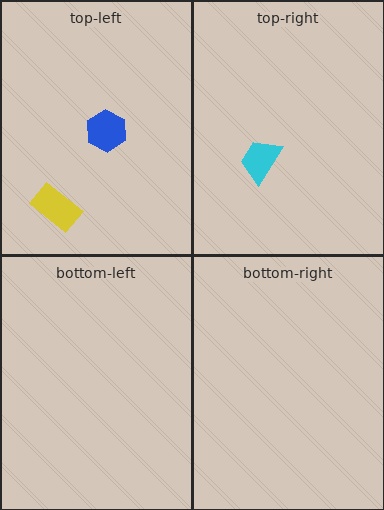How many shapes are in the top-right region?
1.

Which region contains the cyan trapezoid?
The top-right region.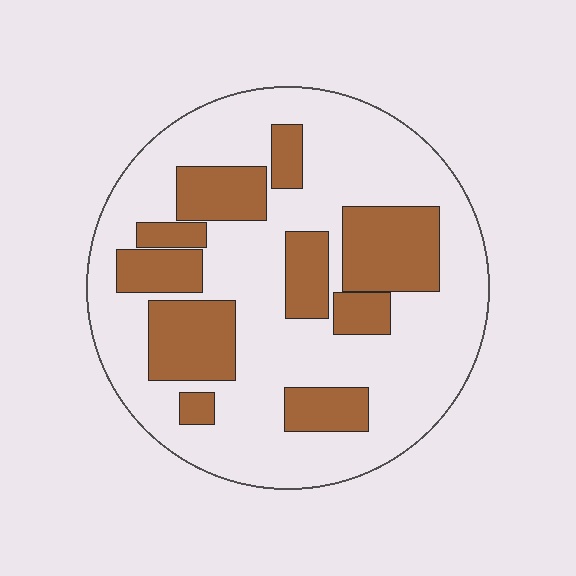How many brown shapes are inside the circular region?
10.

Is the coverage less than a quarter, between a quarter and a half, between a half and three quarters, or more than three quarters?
Between a quarter and a half.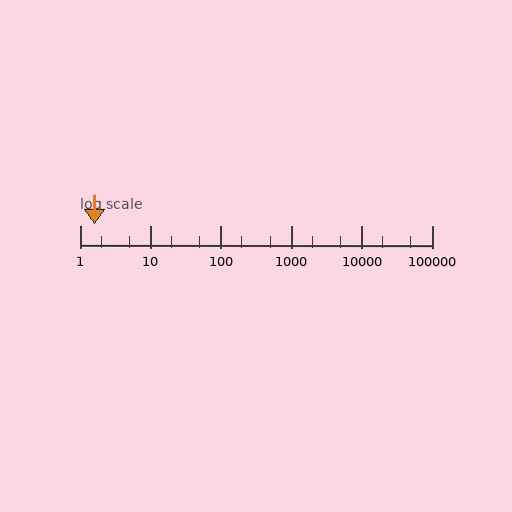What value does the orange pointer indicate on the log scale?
The pointer indicates approximately 1.6.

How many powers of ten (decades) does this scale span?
The scale spans 5 decades, from 1 to 100000.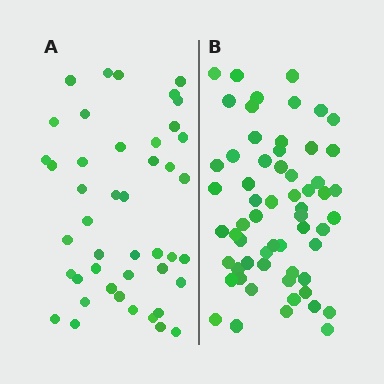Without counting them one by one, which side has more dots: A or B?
Region B (the right region) has more dots.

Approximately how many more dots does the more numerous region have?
Region B has approximately 15 more dots than region A.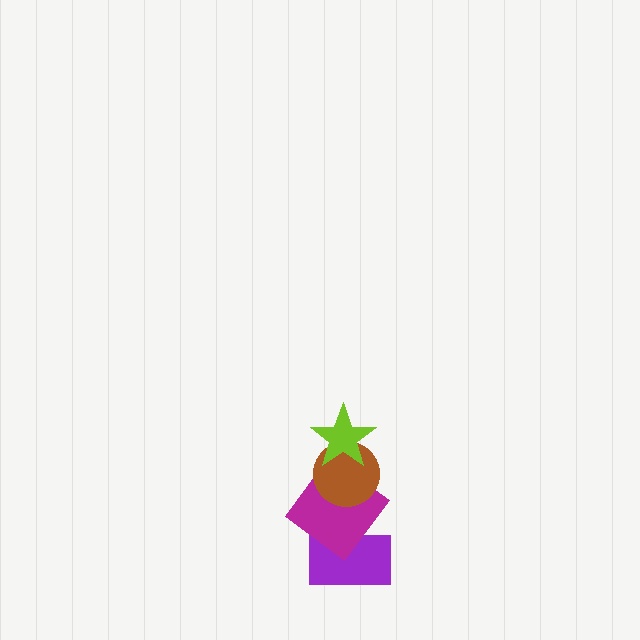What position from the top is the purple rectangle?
The purple rectangle is 4th from the top.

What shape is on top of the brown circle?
The lime star is on top of the brown circle.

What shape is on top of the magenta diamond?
The brown circle is on top of the magenta diamond.